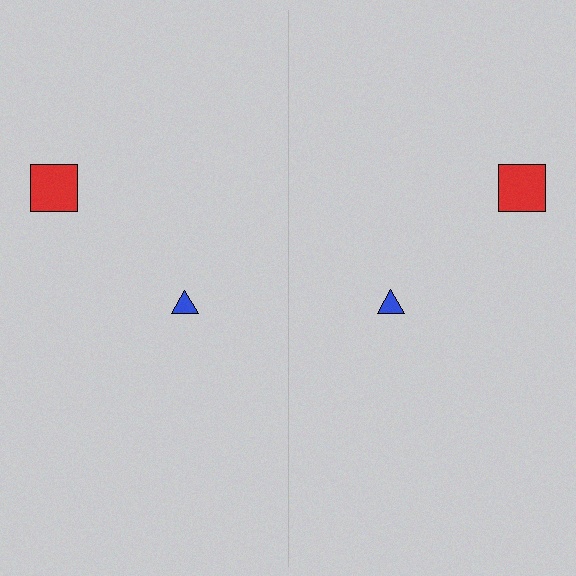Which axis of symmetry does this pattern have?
The pattern has a vertical axis of symmetry running through the center of the image.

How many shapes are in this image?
There are 4 shapes in this image.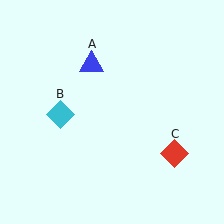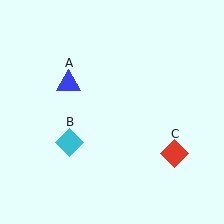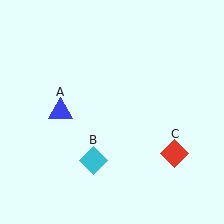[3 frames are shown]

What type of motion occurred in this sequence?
The blue triangle (object A), cyan diamond (object B) rotated counterclockwise around the center of the scene.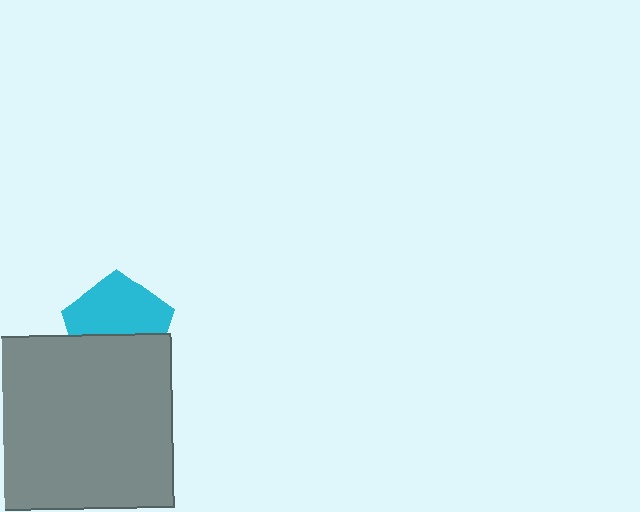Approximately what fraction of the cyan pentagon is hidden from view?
Roughly 44% of the cyan pentagon is hidden behind the gray square.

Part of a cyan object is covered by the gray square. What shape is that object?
It is a pentagon.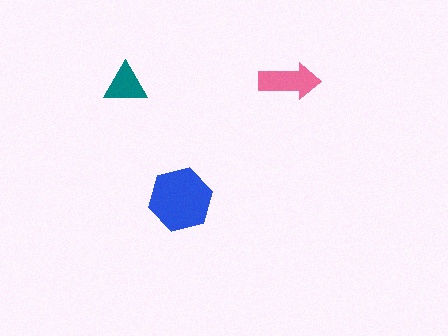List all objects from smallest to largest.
The teal triangle, the pink arrow, the blue hexagon.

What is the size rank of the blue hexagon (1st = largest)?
1st.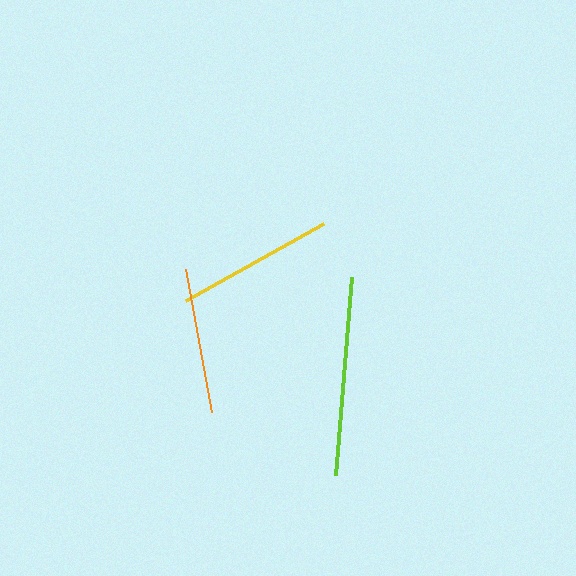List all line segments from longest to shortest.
From longest to shortest: lime, yellow, orange.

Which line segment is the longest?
The lime line is the longest at approximately 199 pixels.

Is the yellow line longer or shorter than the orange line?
The yellow line is longer than the orange line.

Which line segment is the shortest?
The orange line is the shortest at approximately 145 pixels.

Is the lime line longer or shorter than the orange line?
The lime line is longer than the orange line.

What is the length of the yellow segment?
The yellow segment is approximately 159 pixels long.